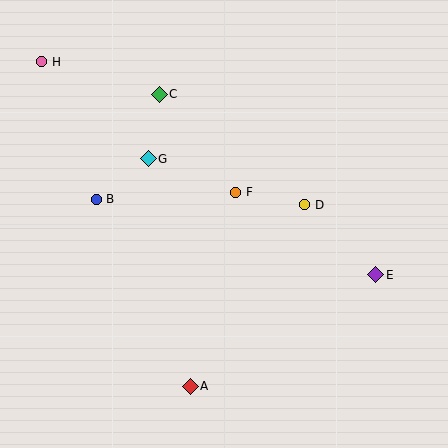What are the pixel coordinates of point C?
Point C is at (159, 94).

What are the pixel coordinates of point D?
Point D is at (305, 205).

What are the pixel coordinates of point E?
Point E is at (376, 275).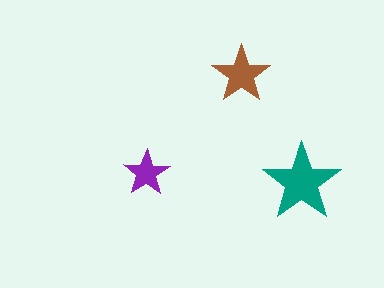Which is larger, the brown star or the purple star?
The brown one.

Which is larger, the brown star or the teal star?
The teal one.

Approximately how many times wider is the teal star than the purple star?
About 1.5 times wider.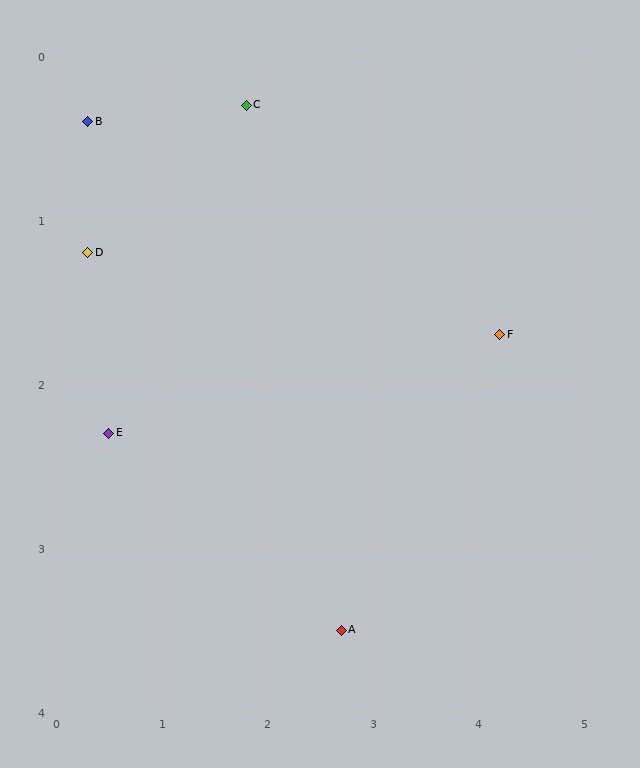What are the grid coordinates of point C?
Point C is at approximately (1.8, 0.3).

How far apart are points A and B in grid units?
Points A and B are about 3.9 grid units apart.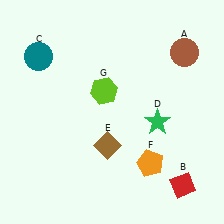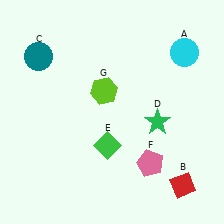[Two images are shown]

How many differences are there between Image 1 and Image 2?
There are 3 differences between the two images.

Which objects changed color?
A changed from brown to cyan. E changed from brown to green. F changed from orange to pink.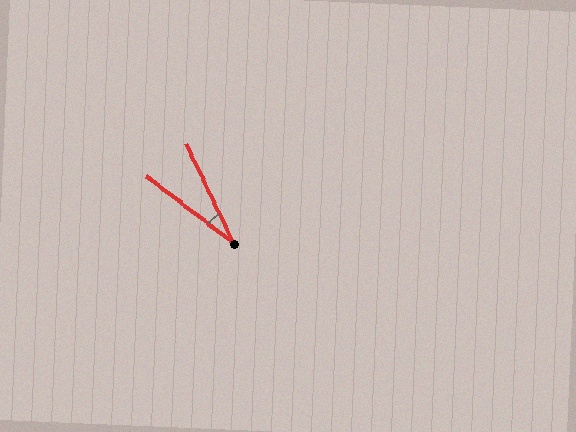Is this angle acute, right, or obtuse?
It is acute.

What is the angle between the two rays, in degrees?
Approximately 27 degrees.